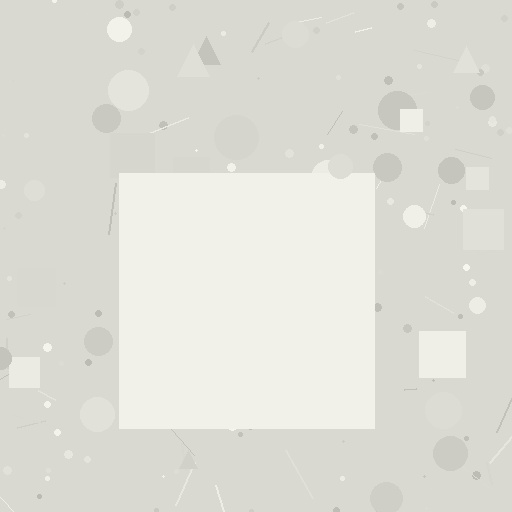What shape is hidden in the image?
A square is hidden in the image.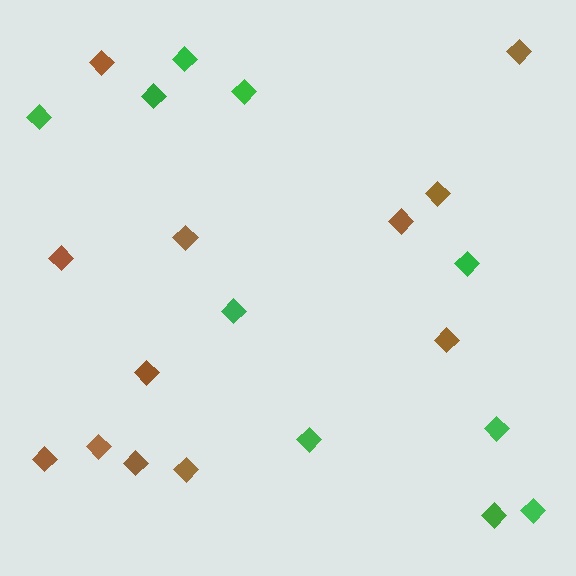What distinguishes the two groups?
There are 2 groups: one group of brown diamonds (12) and one group of green diamonds (10).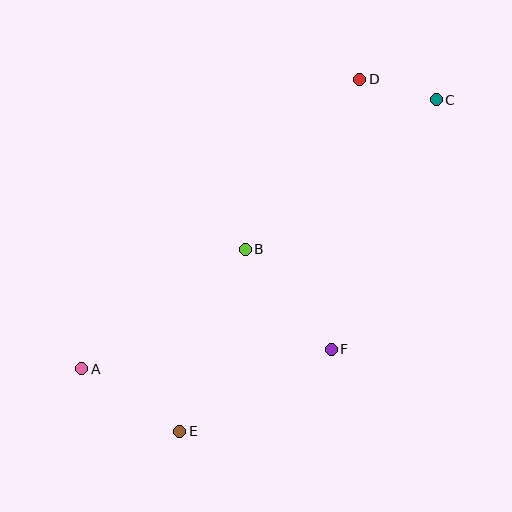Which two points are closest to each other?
Points C and D are closest to each other.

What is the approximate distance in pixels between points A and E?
The distance between A and E is approximately 116 pixels.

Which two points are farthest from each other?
Points A and C are farthest from each other.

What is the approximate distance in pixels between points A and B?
The distance between A and B is approximately 203 pixels.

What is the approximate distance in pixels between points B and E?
The distance between B and E is approximately 194 pixels.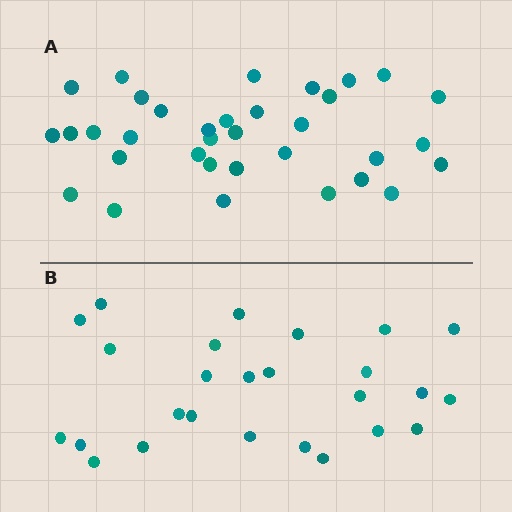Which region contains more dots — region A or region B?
Region A (the top region) has more dots.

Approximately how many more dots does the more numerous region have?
Region A has roughly 8 or so more dots than region B.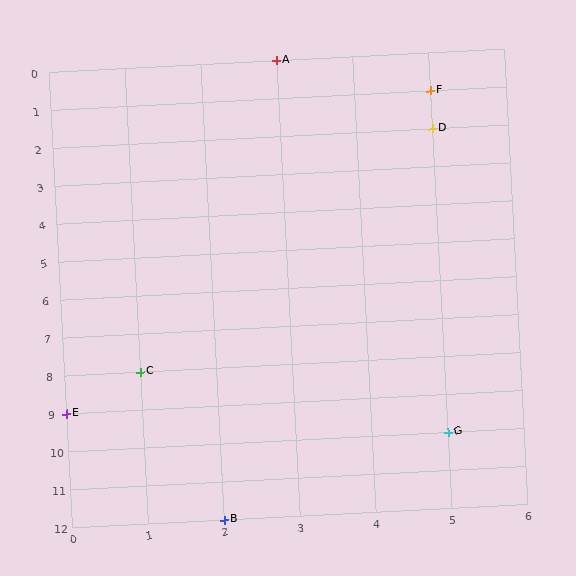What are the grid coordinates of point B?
Point B is at grid coordinates (2, 12).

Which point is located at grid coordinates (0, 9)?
Point E is at (0, 9).